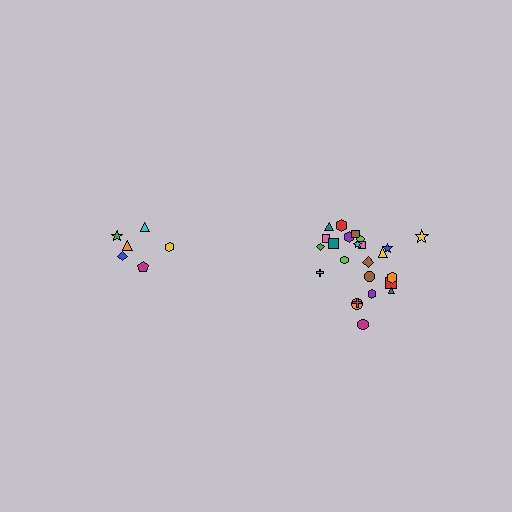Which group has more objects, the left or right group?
The right group.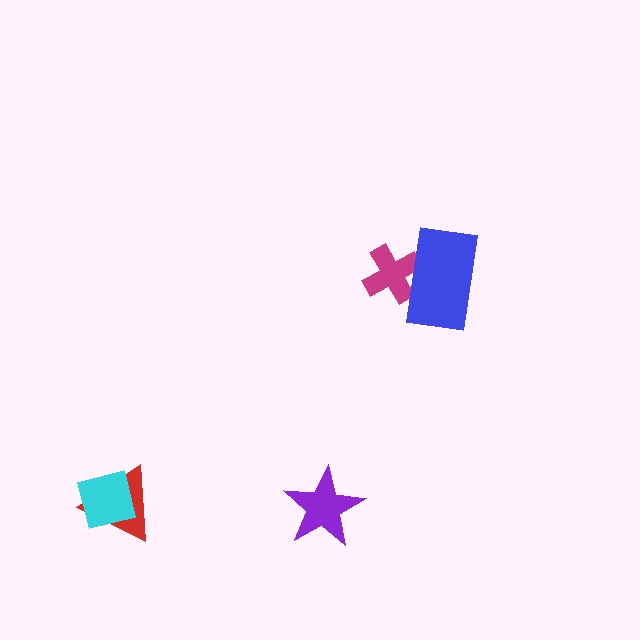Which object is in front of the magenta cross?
The blue rectangle is in front of the magenta cross.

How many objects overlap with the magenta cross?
1 object overlaps with the magenta cross.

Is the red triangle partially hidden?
Yes, it is partially covered by another shape.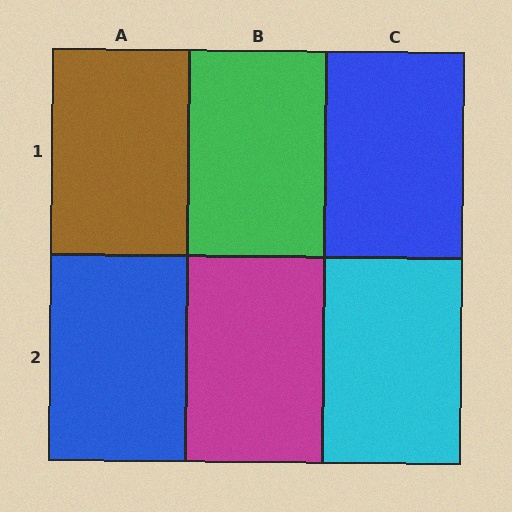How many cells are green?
1 cell is green.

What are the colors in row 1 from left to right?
Brown, green, blue.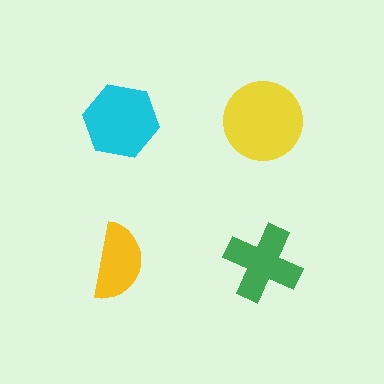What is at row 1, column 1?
A cyan hexagon.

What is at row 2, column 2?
A green cross.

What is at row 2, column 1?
A yellow semicircle.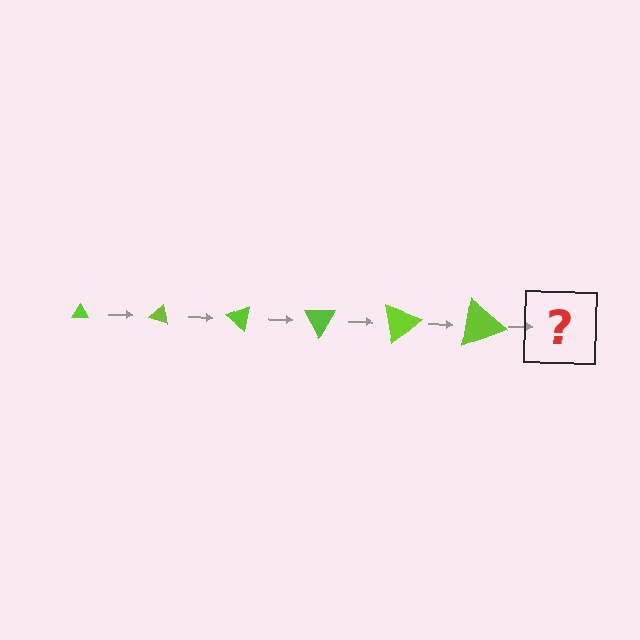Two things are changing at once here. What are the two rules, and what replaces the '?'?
The two rules are that the triangle grows larger each step and it rotates 20 degrees each step. The '?' should be a triangle, larger than the previous one and rotated 120 degrees from the start.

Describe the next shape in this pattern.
It should be a triangle, larger than the previous one and rotated 120 degrees from the start.